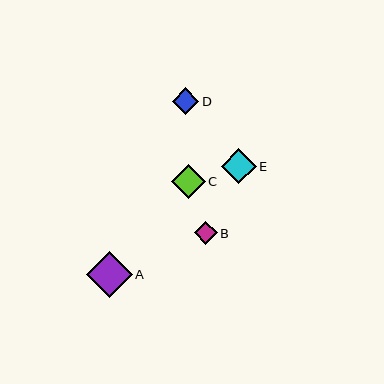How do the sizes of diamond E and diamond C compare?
Diamond E and diamond C are approximately the same size.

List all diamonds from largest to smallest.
From largest to smallest: A, E, C, D, B.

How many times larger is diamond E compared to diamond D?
Diamond E is approximately 1.3 times the size of diamond D.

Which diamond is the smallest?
Diamond B is the smallest with a size of approximately 23 pixels.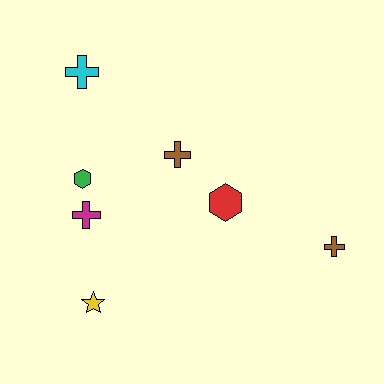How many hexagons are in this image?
There are 2 hexagons.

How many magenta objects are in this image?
There is 1 magenta object.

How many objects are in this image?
There are 7 objects.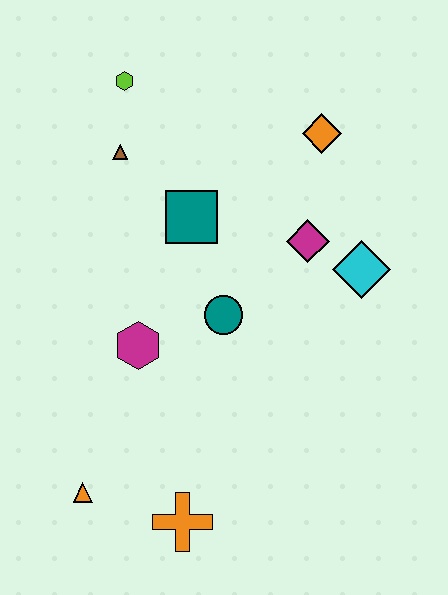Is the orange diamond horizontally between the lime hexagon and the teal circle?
No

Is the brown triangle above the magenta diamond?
Yes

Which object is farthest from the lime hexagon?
The orange cross is farthest from the lime hexagon.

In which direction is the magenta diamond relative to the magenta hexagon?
The magenta diamond is to the right of the magenta hexagon.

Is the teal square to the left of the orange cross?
No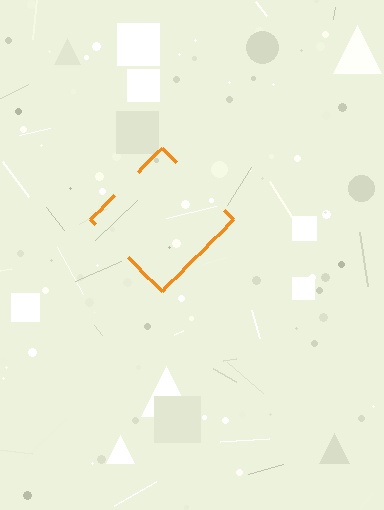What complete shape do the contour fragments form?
The contour fragments form a diamond.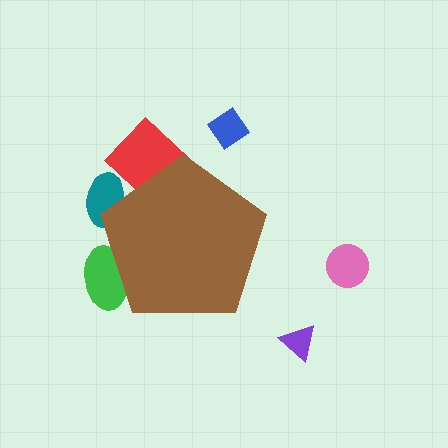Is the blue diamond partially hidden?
No, the blue diamond is fully visible.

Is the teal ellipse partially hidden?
Yes, the teal ellipse is partially hidden behind the brown pentagon.